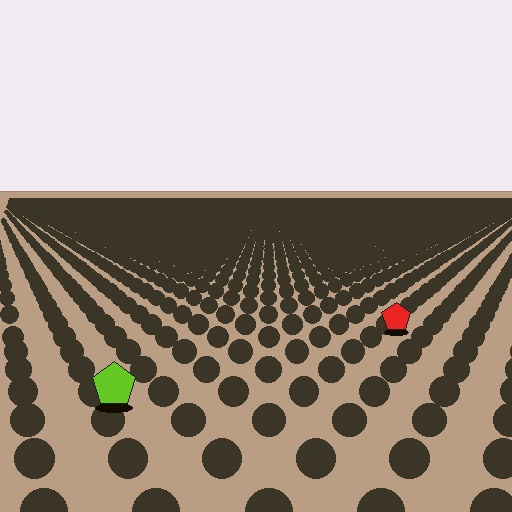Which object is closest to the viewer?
The lime pentagon is closest. The texture marks near it are larger and more spread out.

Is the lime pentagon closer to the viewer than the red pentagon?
Yes. The lime pentagon is closer — you can tell from the texture gradient: the ground texture is coarser near it.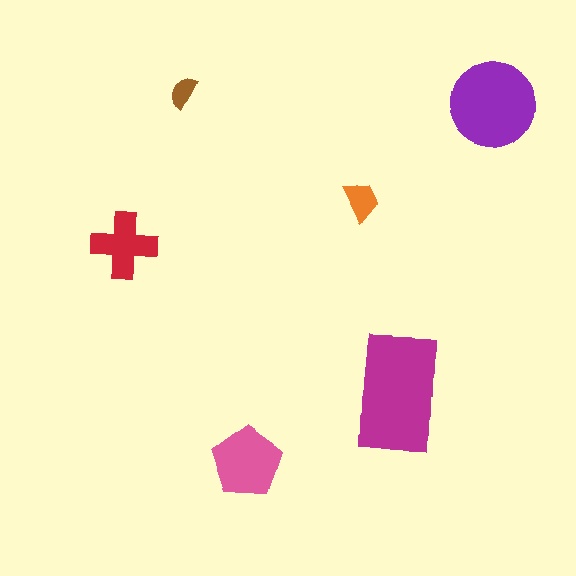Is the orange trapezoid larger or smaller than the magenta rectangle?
Smaller.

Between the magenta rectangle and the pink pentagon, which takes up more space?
The magenta rectangle.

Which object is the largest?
The magenta rectangle.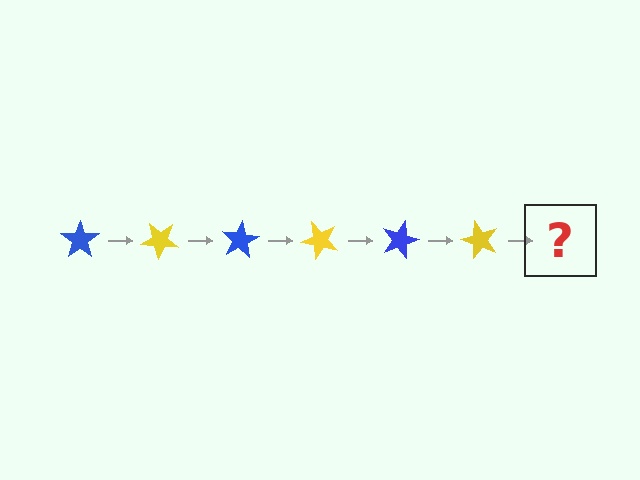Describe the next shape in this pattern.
It should be a blue star, rotated 240 degrees from the start.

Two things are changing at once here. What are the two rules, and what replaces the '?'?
The two rules are that it rotates 40 degrees each step and the color cycles through blue and yellow. The '?' should be a blue star, rotated 240 degrees from the start.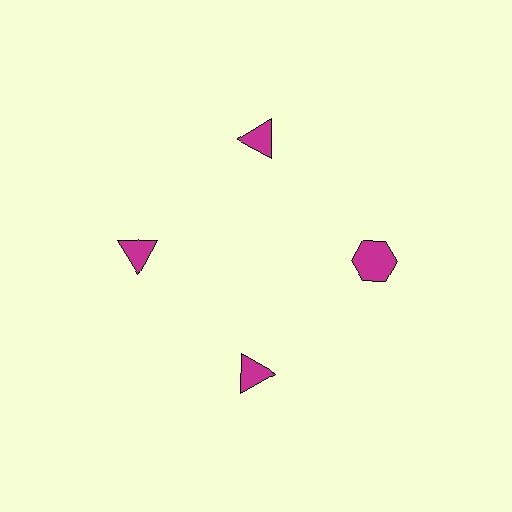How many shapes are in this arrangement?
There are 4 shapes arranged in a ring pattern.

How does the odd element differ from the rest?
It has a different shape: hexagon instead of triangle.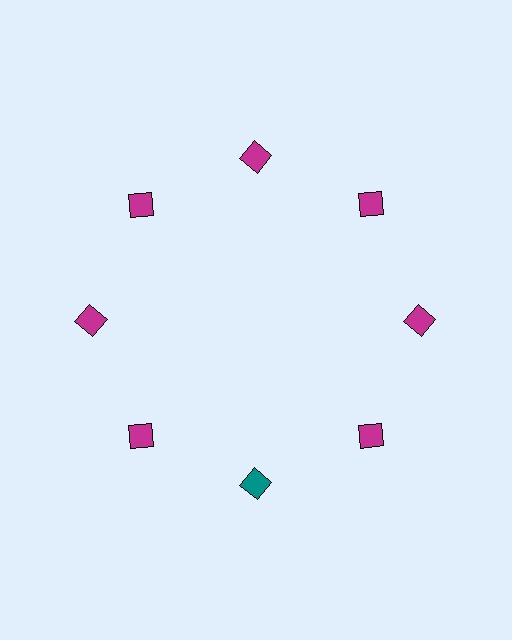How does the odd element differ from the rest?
It has a different color: teal instead of magenta.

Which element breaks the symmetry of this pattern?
The teal diamond at roughly the 6 o'clock position breaks the symmetry. All other shapes are magenta diamonds.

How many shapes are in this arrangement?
There are 8 shapes arranged in a ring pattern.